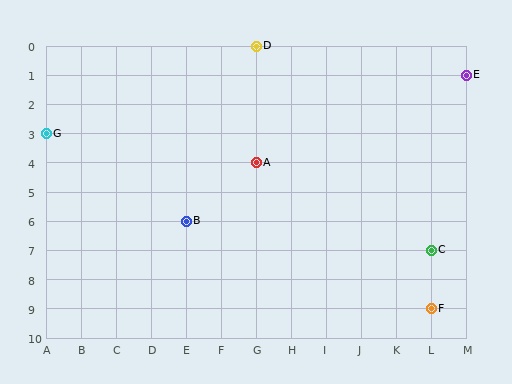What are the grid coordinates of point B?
Point B is at grid coordinates (E, 6).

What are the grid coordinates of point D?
Point D is at grid coordinates (G, 0).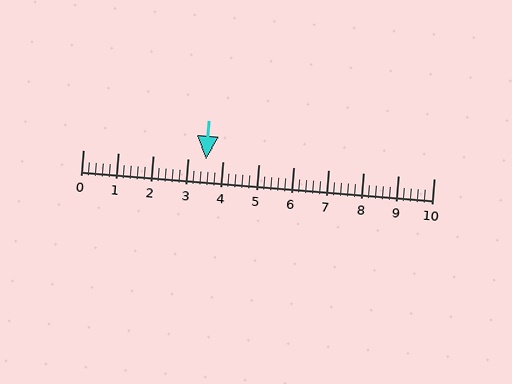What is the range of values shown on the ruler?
The ruler shows values from 0 to 10.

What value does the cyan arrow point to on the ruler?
The cyan arrow points to approximately 3.5.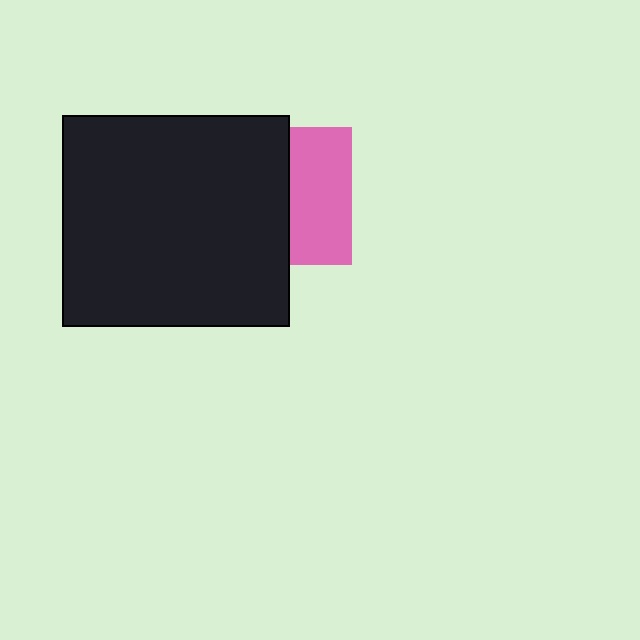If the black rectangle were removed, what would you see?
You would see the complete pink square.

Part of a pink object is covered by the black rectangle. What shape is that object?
It is a square.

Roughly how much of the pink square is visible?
A small part of it is visible (roughly 45%).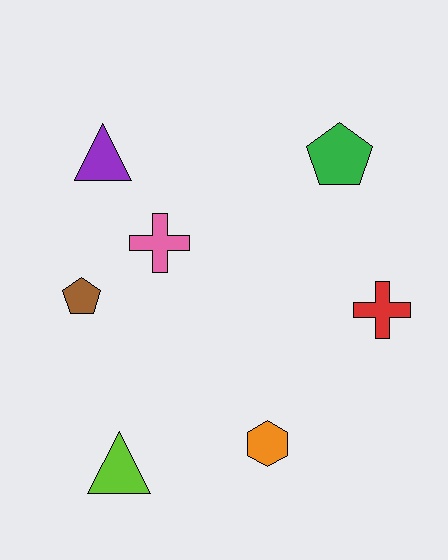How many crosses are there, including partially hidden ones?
There are 2 crosses.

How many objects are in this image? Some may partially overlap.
There are 7 objects.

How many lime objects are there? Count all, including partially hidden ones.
There is 1 lime object.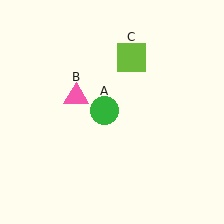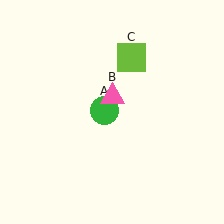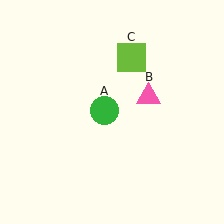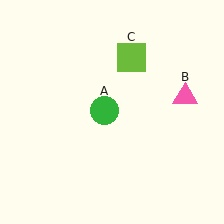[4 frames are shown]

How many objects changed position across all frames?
1 object changed position: pink triangle (object B).